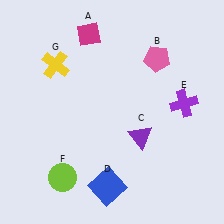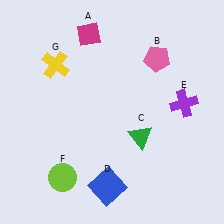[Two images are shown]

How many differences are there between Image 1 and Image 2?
There is 1 difference between the two images.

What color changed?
The triangle (C) changed from purple in Image 1 to green in Image 2.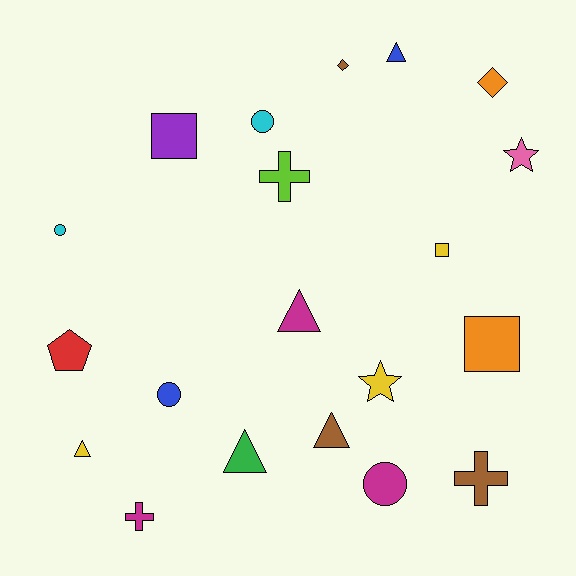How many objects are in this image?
There are 20 objects.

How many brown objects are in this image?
There are 3 brown objects.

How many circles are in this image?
There are 4 circles.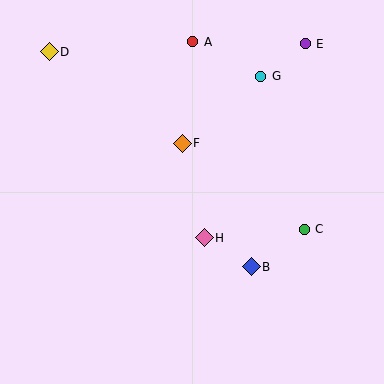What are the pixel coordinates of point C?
Point C is at (304, 229).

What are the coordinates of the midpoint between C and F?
The midpoint between C and F is at (243, 186).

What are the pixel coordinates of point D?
Point D is at (49, 52).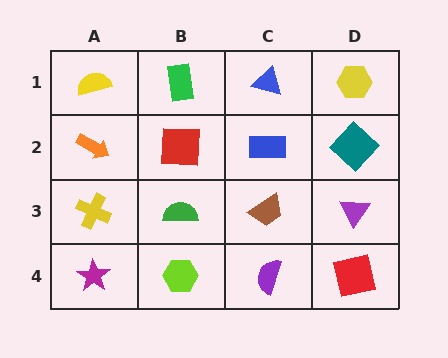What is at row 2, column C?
A blue rectangle.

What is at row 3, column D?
A purple triangle.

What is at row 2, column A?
An orange arrow.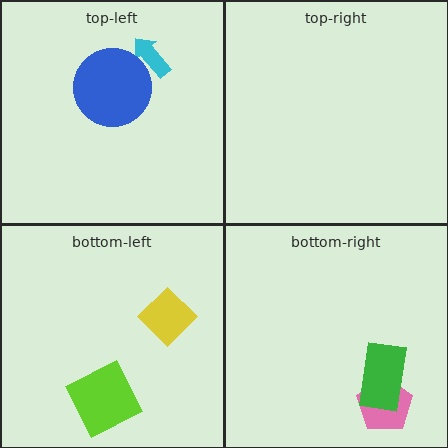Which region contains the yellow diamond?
The bottom-left region.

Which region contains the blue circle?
The top-left region.